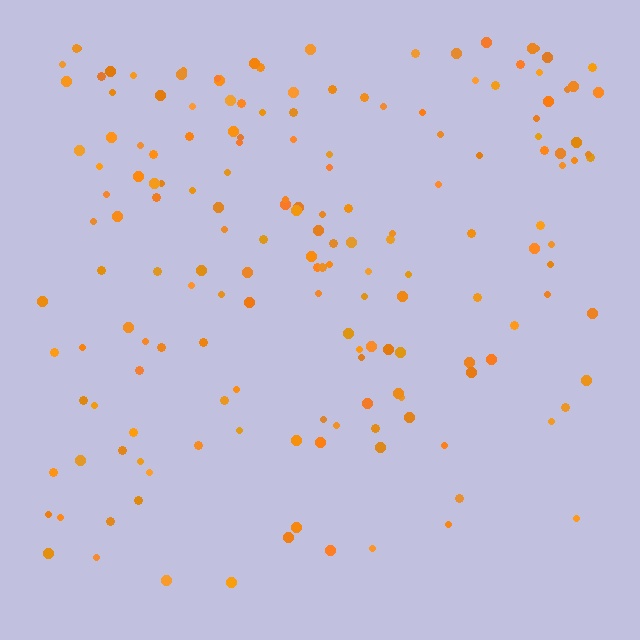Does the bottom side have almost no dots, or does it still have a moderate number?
Still a moderate number, just noticeably fewer than the top.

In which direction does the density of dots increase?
From bottom to top, with the top side densest.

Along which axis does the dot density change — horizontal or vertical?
Vertical.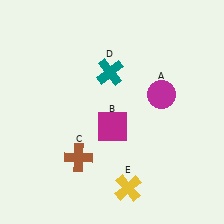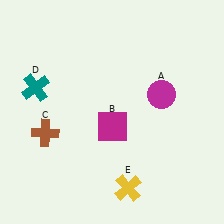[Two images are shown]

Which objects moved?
The objects that moved are: the brown cross (C), the teal cross (D).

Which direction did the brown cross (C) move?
The brown cross (C) moved left.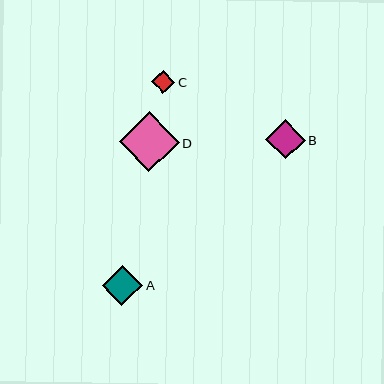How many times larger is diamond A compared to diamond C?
Diamond A is approximately 1.8 times the size of diamond C.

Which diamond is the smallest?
Diamond C is the smallest with a size of approximately 23 pixels.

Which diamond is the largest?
Diamond D is the largest with a size of approximately 60 pixels.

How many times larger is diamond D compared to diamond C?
Diamond D is approximately 2.6 times the size of diamond C.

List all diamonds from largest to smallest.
From largest to smallest: D, A, B, C.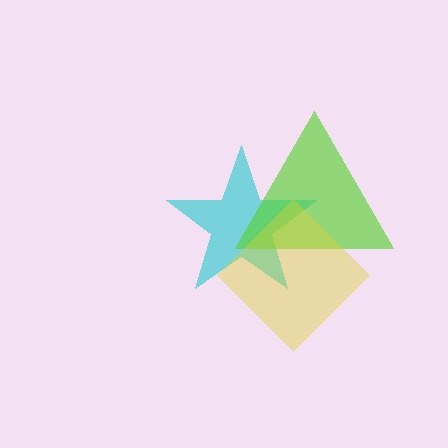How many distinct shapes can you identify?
There are 3 distinct shapes: a cyan star, a lime triangle, a yellow diamond.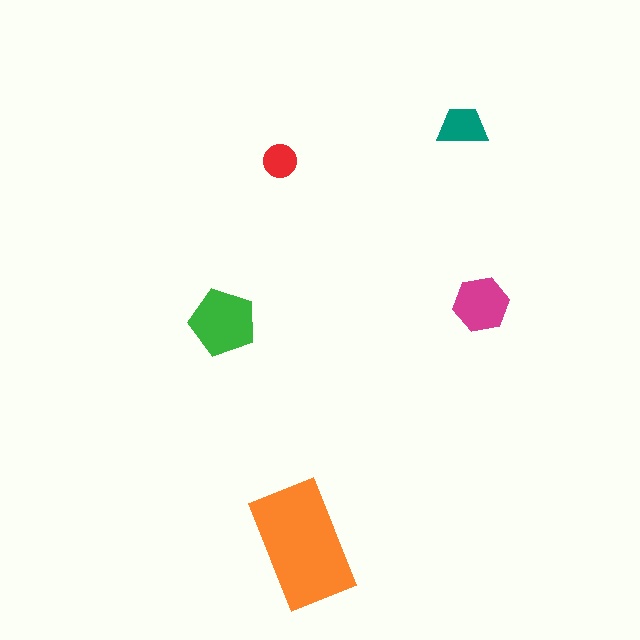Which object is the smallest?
The red circle.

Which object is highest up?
The teal trapezoid is topmost.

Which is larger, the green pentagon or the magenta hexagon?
The green pentagon.